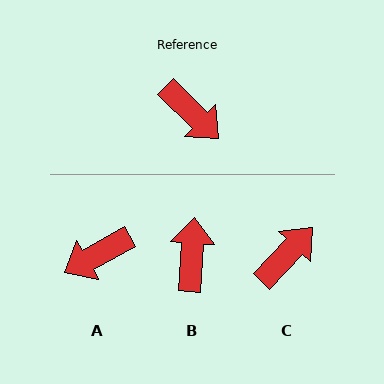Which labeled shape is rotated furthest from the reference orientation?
B, about 130 degrees away.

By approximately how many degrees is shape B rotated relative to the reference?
Approximately 130 degrees counter-clockwise.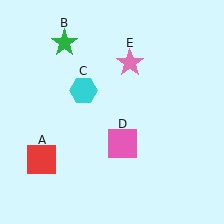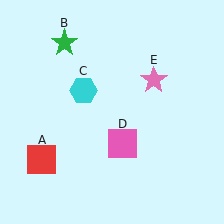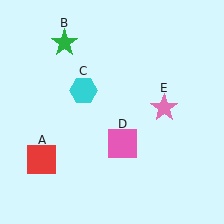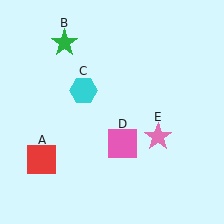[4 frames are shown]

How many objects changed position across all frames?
1 object changed position: pink star (object E).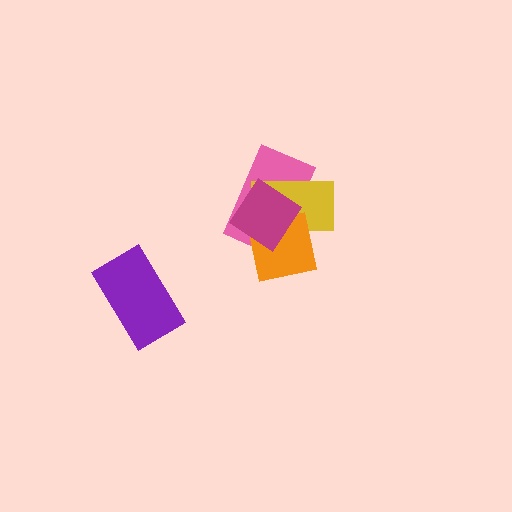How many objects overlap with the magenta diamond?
3 objects overlap with the magenta diamond.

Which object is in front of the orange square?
The magenta diamond is in front of the orange square.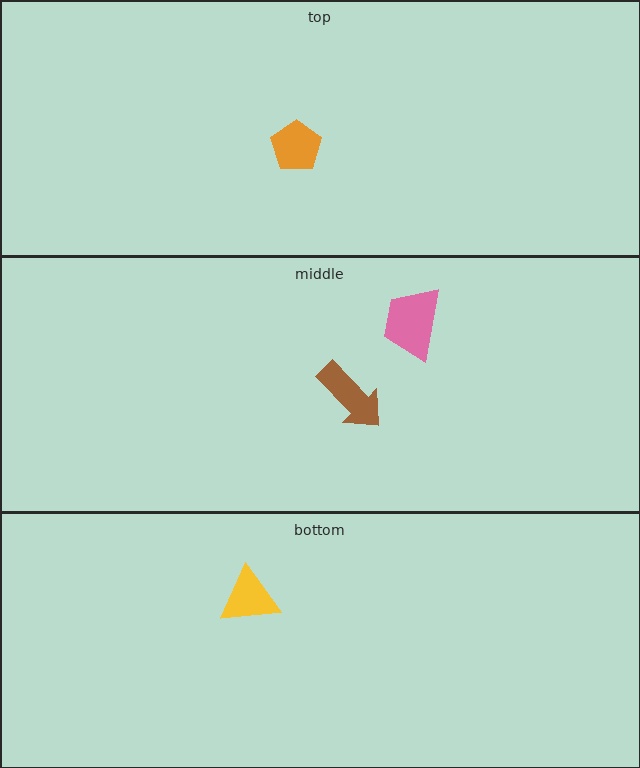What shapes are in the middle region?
The brown arrow, the pink trapezoid.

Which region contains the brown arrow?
The middle region.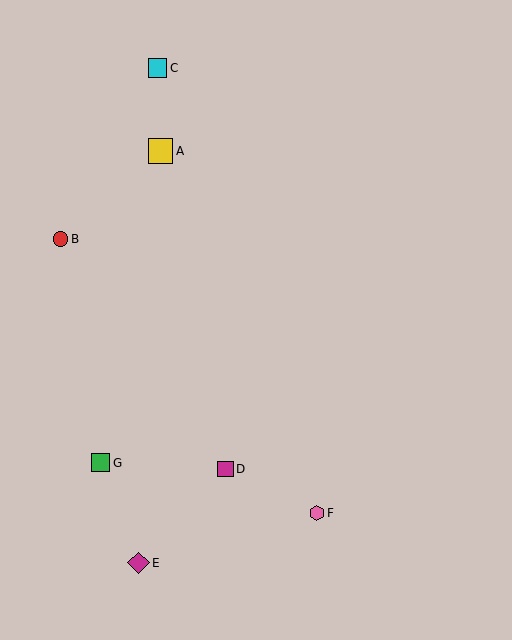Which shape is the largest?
The yellow square (labeled A) is the largest.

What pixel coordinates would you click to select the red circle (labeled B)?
Click at (61, 239) to select the red circle B.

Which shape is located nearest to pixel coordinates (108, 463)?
The green square (labeled G) at (101, 463) is nearest to that location.